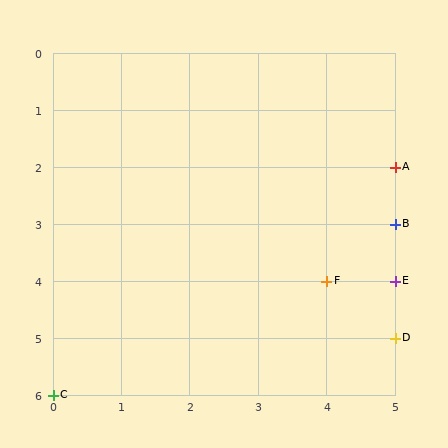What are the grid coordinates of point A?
Point A is at grid coordinates (5, 2).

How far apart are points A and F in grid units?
Points A and F are 1 column and 2 rows apart (about 2.2 grid units diagonally).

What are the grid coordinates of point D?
Point D is at grid coordinates (5, 5).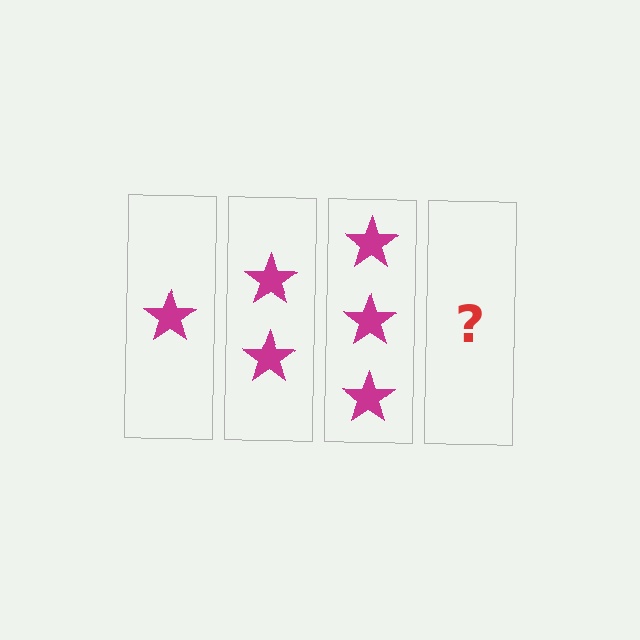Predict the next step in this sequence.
The next step is 4 stars.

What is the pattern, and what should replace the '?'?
The pattern is that each step adds one more star. The '?' should be 4 stars.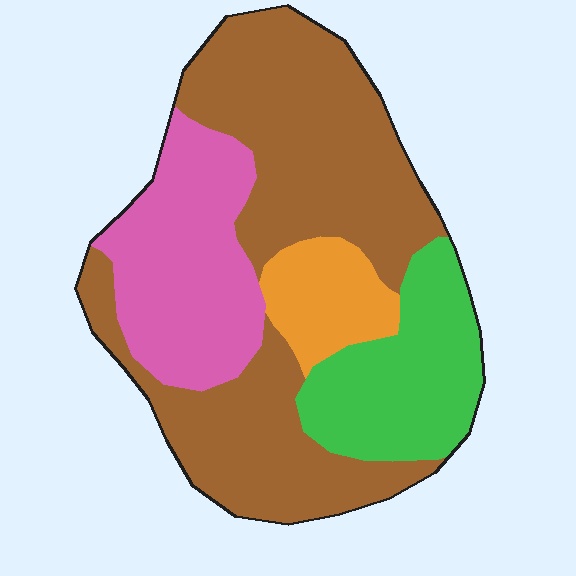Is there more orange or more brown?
Brown.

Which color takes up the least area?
Orange, at roughly 10%.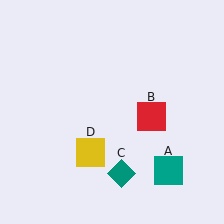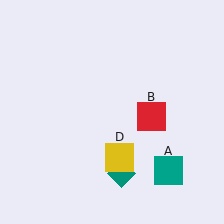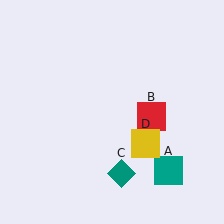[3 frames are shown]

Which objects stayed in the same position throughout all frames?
Teal square (object A) and red square (object B) and teal diamond (object C) remained stationary.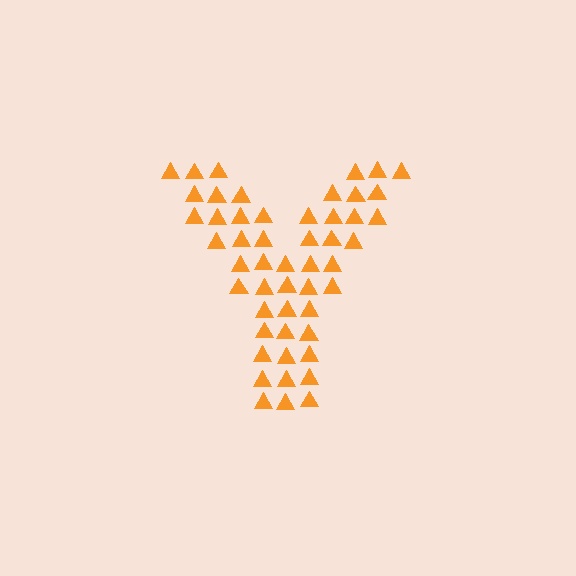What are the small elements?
The small elements are triangles.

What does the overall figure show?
The overall figure shows the letter Y.